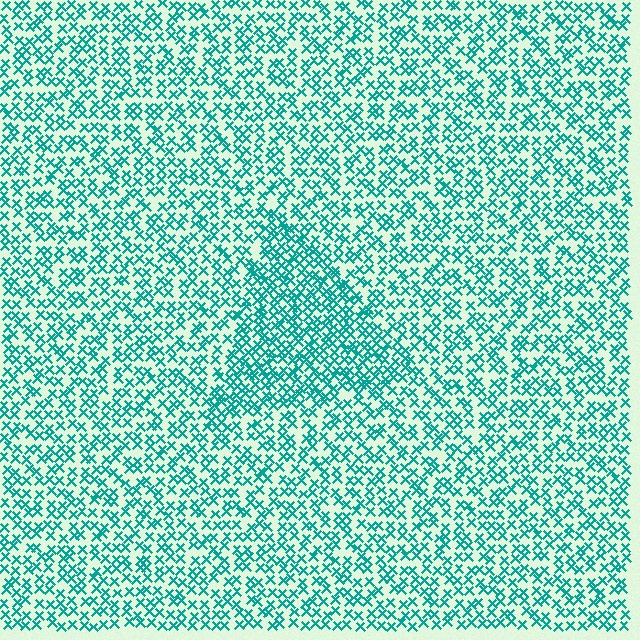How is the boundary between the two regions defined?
The boundary is defined by a change in element density (approximately 1.6x ratio). All elements are the same color, size, and shape.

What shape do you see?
I see a triangle.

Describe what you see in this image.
The image contains small teal elements arranged at two different densities. A triangle-shaped region is visible where the elements are more densely packed than the surrounding area.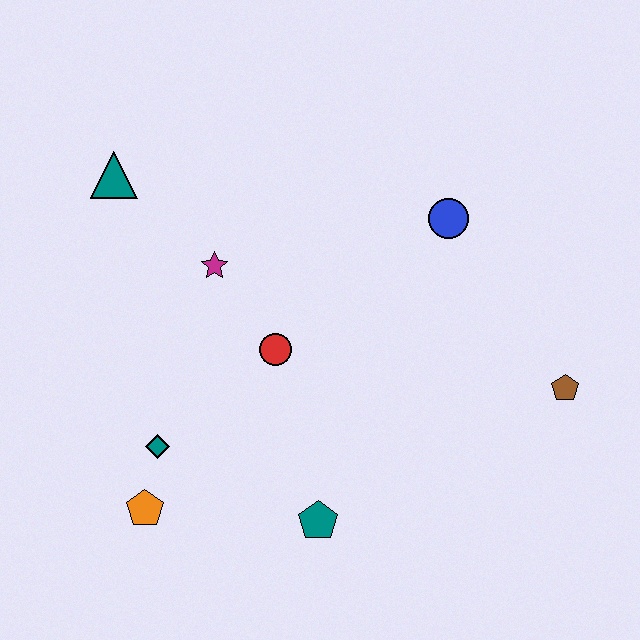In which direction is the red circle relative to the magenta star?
The red circle is below the magenta star.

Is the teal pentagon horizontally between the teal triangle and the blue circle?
Yes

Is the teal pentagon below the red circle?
Yes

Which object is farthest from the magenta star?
The brown pentagon is farthest from the magenta star.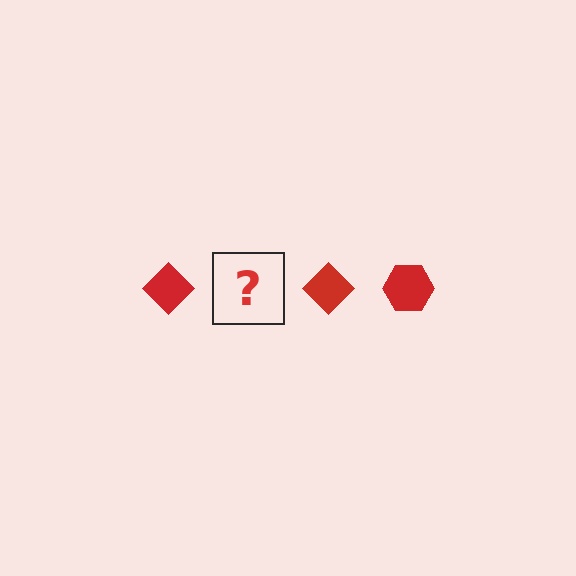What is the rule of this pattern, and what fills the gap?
The rule is that the pattern cycles through diamond, hexagon shapes in red. The gap should be filled with a red hexagon.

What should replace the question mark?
The question mark should be replaced with a red hexagon.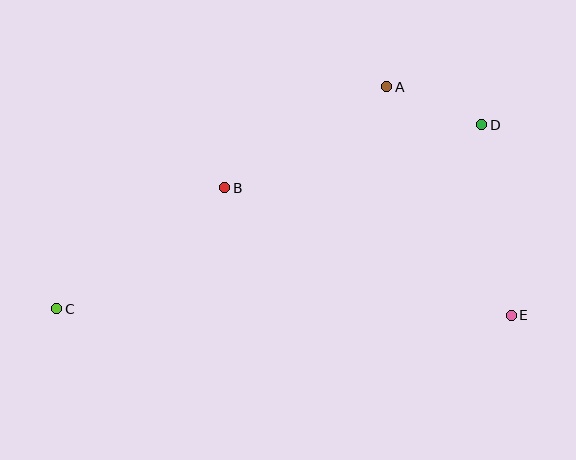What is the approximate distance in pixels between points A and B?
The distance between A and B is approximately 191 pixels.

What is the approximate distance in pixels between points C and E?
The distance between C and E is approximately 454 pixels.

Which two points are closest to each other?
Points A and D are closest to each other.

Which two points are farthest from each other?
Points C and D are farthest from each other.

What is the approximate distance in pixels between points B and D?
The distance between B and D is approximately 264 pixels.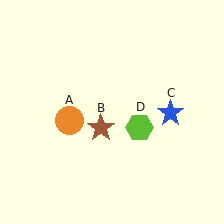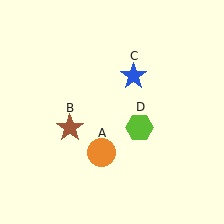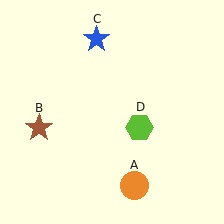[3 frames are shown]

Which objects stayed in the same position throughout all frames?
Lime hexagon (object D) remained stationary.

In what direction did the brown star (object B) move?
The brown star (object B) moved left.